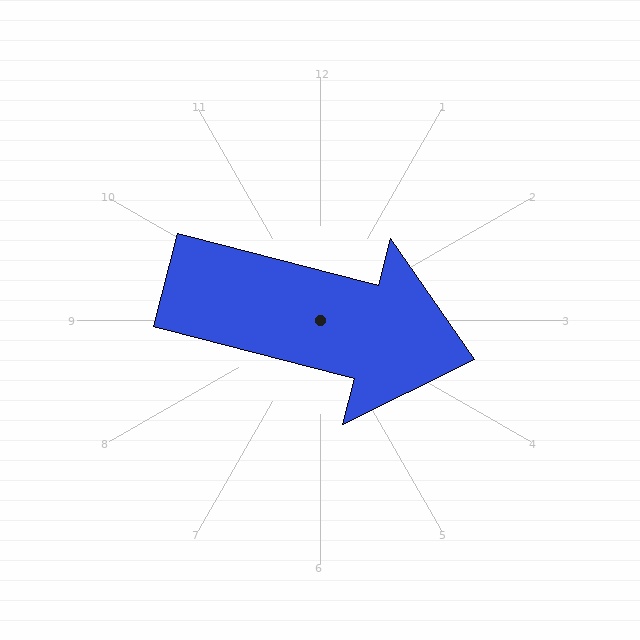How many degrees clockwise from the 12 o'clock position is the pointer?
Approximately 104 degrees.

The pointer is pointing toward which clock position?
Roughly 3 o'clock.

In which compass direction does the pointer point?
East.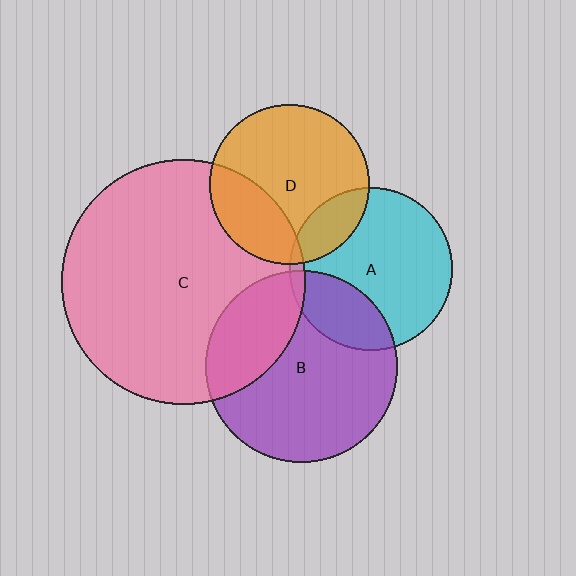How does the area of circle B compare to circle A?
Approximately 1.4 times.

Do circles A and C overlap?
Yes.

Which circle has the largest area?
Circle C (pink).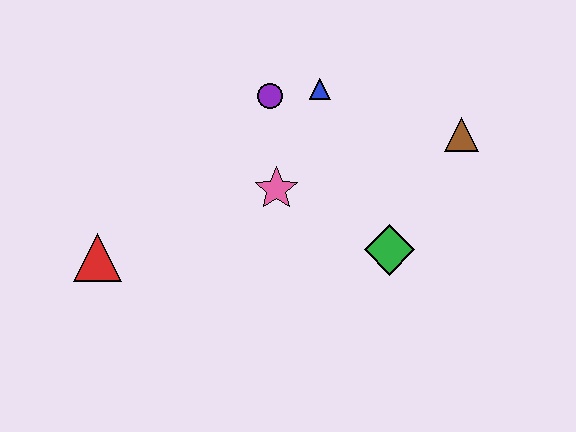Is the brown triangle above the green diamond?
Yes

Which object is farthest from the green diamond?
The red triangle is farthest from the green diamond.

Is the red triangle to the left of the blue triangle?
Yes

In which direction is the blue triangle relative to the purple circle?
The blue triangle is to the right of the purple circle.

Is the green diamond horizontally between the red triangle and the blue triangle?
No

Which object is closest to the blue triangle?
The purple circle is closest to the blue triangle.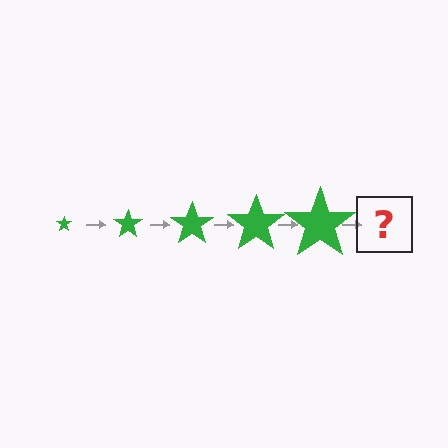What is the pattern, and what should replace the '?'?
The pattern is that the star gets progressively larger each step. The '?' should be a green star, larger than the previous one.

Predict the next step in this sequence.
The next step is a green star, larger than the previous one.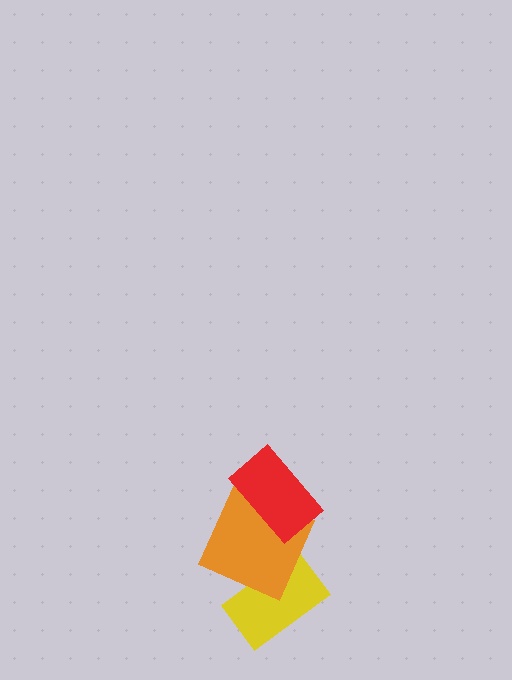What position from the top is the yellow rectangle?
The yellow rectangle is 3rd from the top.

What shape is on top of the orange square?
The red rectangle is on top of the orange square.